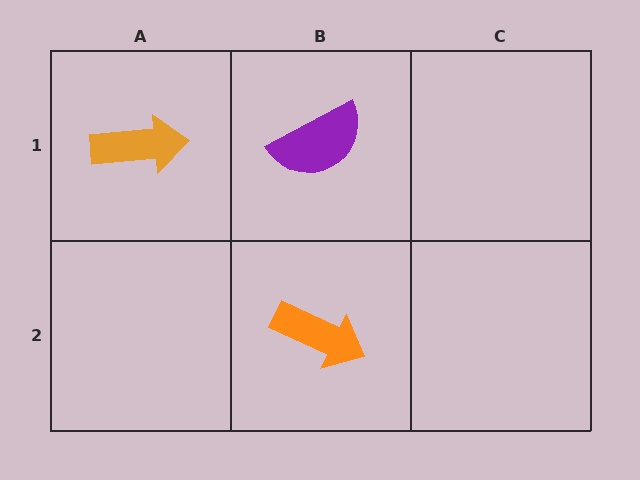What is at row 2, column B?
An orange arrow.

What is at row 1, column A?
An orange arrow.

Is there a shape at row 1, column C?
No, that cell is empty.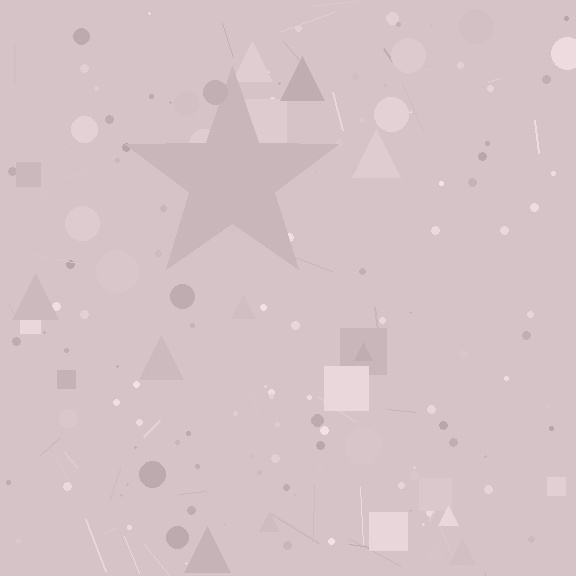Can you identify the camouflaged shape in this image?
The camouflaged shape is a star.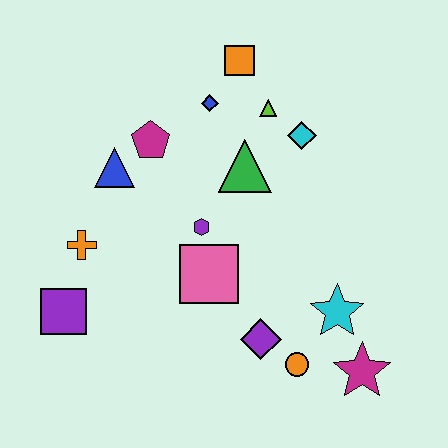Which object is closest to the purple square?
The orange cross is closest to the purple square.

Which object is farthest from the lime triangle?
The purple square is farthest from the lime triangle.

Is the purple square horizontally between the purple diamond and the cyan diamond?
No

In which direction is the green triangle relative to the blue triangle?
The green triangle is to the right of the blue triangle.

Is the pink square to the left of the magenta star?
Yes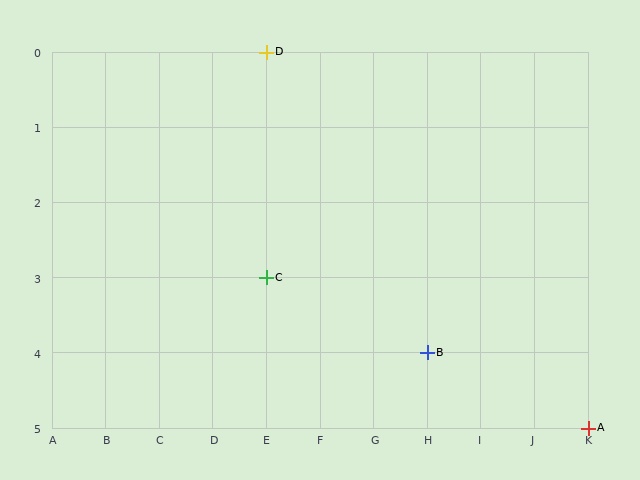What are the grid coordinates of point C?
Point C is at grid coordinates (E, 3).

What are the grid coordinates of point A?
Point A is at grid coordinates (K, 5).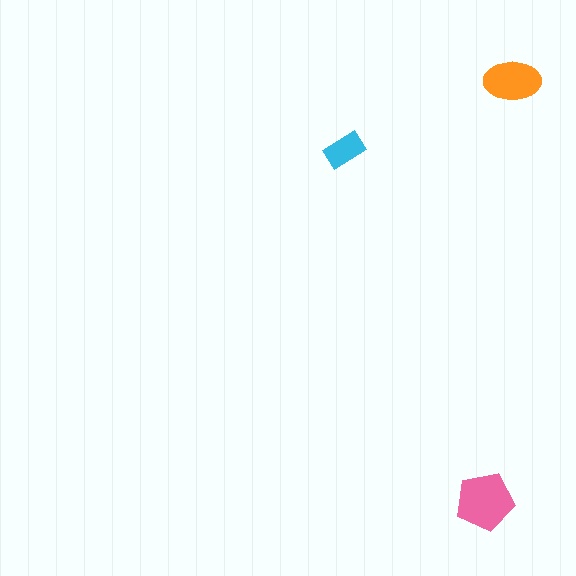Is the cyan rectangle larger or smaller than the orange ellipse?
Smaller.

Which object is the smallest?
The cyan rectangle.